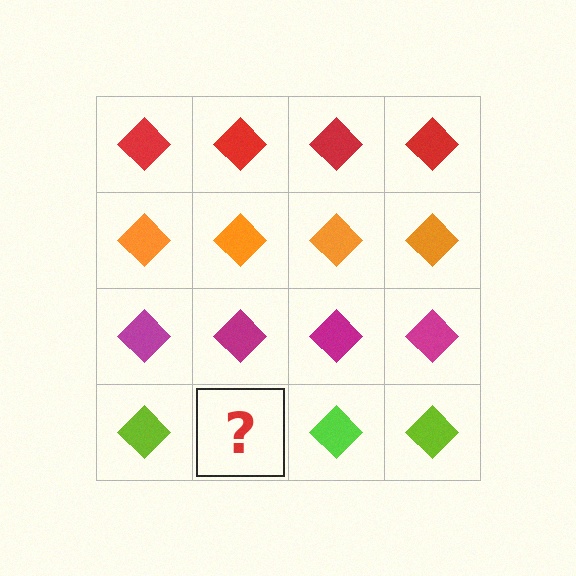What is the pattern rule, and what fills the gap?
The rule is that each row has a consistent color. The gap should be filled with a lime diamond.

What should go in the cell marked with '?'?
The missing cell should contain a lime diamond.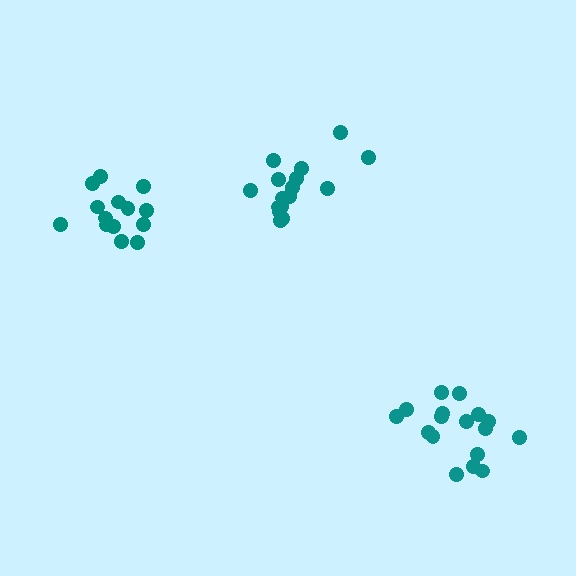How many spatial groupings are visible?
There are 3 spatial groupings.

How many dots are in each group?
Group 1: 17 dots, Group 2: 14 dots, Group 3: 16 dots (47 total).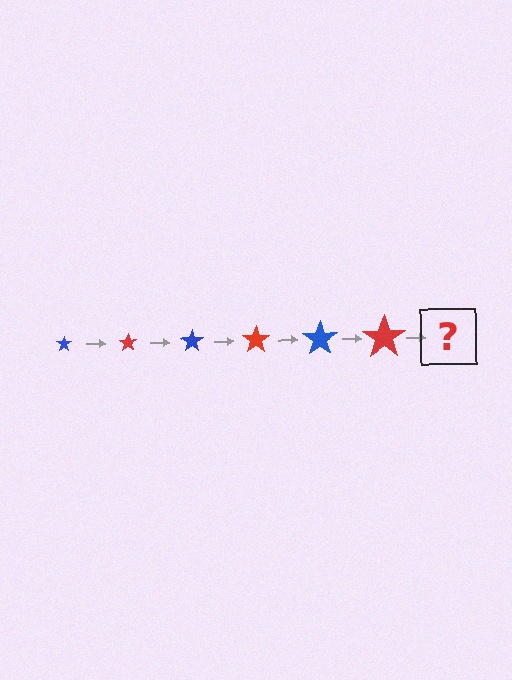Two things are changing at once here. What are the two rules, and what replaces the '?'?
The two rules are that the star grows larger each step and the color cycles through blue and red. The '?' should be a blue star, larger than the previous one.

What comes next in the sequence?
The next element should be a blue star, larger than the previous one.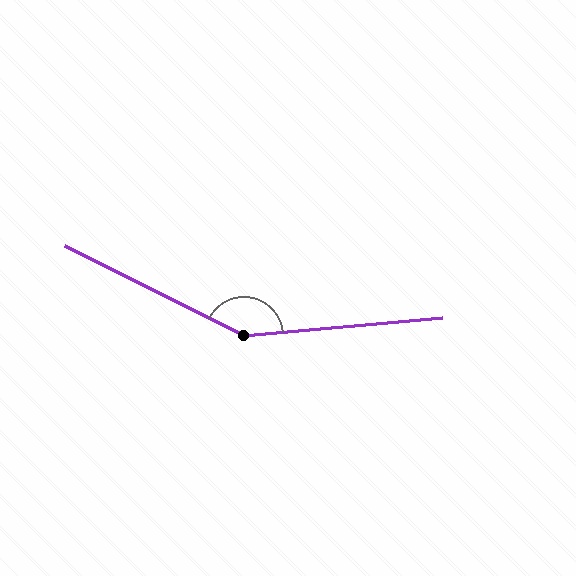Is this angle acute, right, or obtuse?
It is obtuse.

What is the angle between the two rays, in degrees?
Approximately 148 degrees.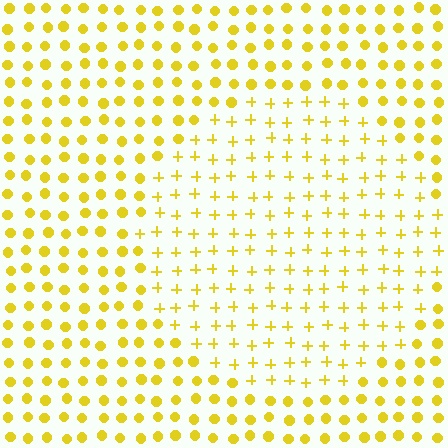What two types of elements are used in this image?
The image uses plus signs inside the circle region and circles outside it.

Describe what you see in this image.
The image is filled with small yellow elements arranged in a uniform grid. A circle-shaped region contains plus signs, while the surrounding area contains circles. The boundary is defined purely by the change in element shape.